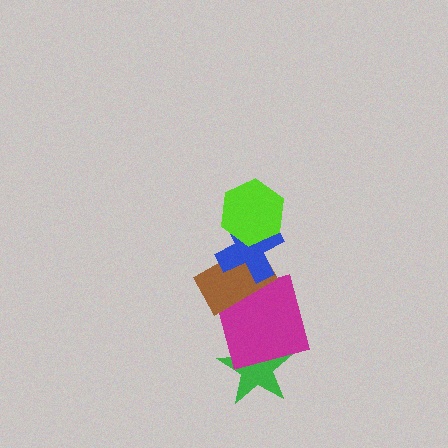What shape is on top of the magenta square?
The brown rectangle is on top of the magenta square.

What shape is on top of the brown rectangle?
The blue cross is on top of the brown rectangle.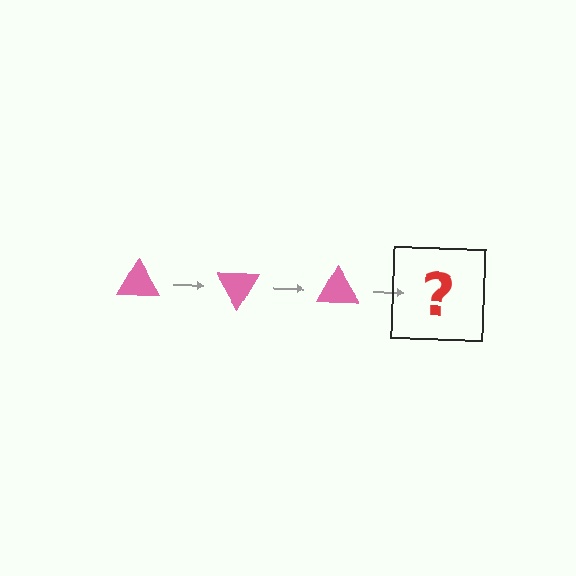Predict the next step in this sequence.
The next step is a pink triangle rotated 180 degrees.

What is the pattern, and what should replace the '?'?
The pattern is that the triangle rotates 60 degrees each step. The '?' should be a pink triangle rotated 180 degrees.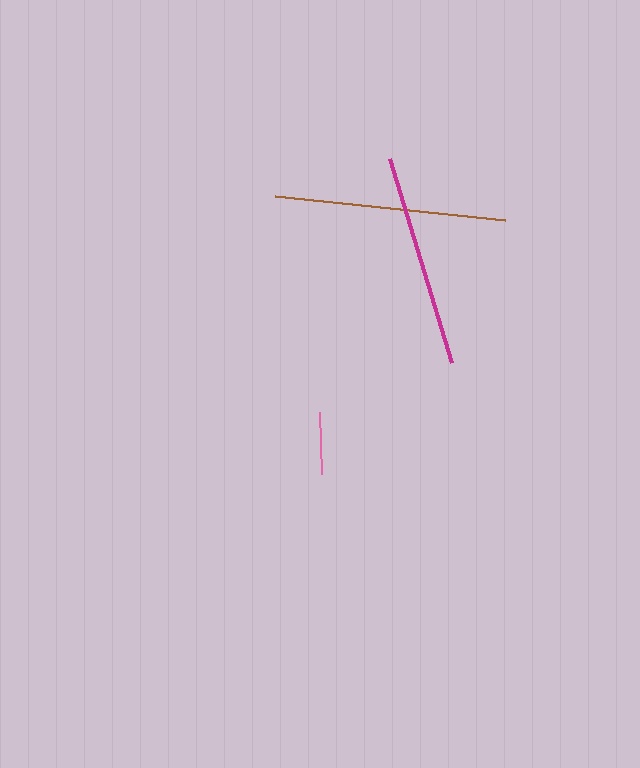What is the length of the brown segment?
The brown segment is approximately 231 pixels long.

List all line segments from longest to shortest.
From longest to shortest: brown, magenta, pink.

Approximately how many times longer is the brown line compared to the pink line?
The brown line is approximately 3.7 times the length of the pink line.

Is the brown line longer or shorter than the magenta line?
The brown line is longer than the magenta line.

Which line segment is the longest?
The brown line is the longest at approximately 231 pixels.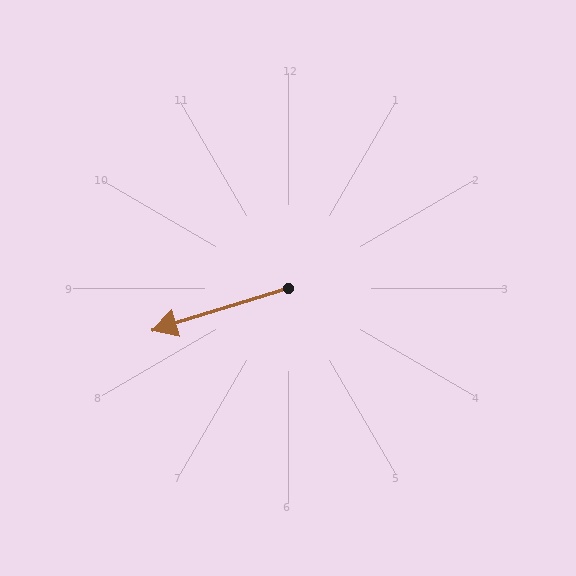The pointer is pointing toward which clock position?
Roughly 8 o'clock.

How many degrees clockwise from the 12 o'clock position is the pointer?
Approximately 253 degrees.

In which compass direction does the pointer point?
West.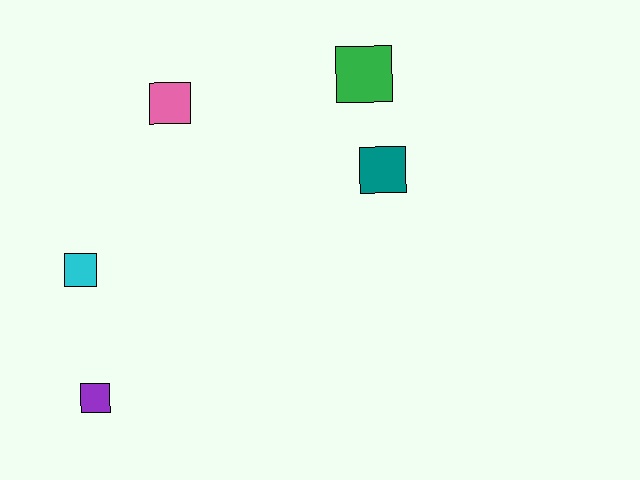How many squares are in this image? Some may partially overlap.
There are 5 squares.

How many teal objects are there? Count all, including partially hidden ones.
There is 1 teal object.